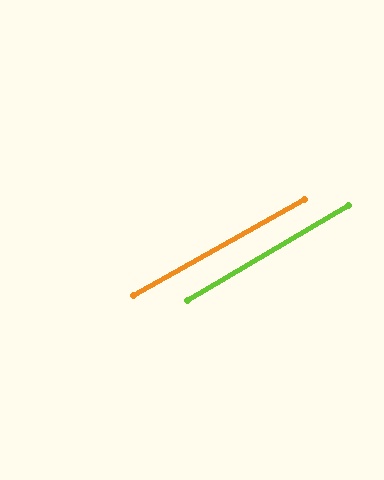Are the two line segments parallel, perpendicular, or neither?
Parallel — their directions differ by only 1.1°.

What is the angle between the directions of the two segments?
Approximately 1 degree.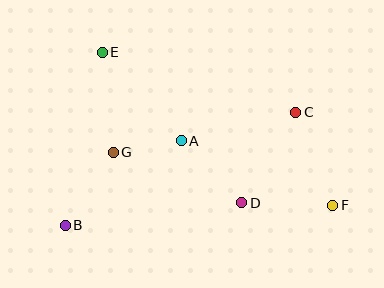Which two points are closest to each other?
Points A and G are closest to each other.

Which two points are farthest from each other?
Points E and F are farthest from each other.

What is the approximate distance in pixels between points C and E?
The distance between C and E is approximately 203 pixels.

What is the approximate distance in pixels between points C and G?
The distance between C and G is approximately 187 pixels.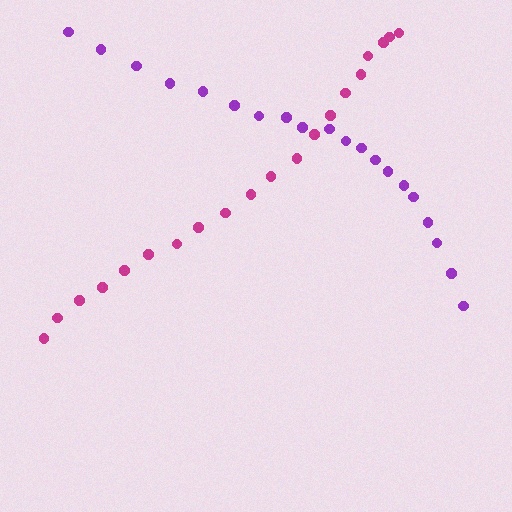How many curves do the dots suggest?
There are 2 distinct paths.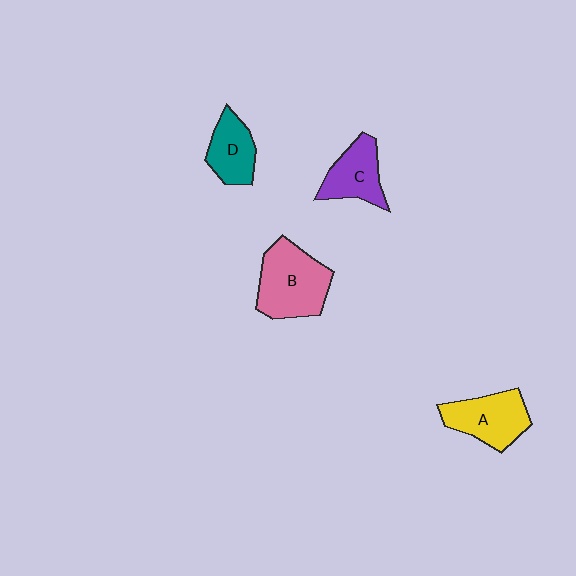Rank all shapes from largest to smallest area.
From largest to smallest: B (pink), A (yellow), C (purple), D (teal).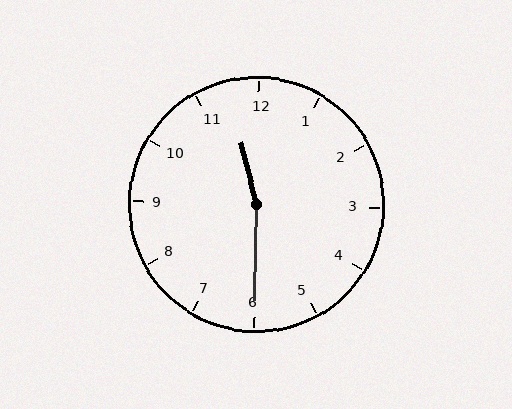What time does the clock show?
11:30.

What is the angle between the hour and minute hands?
Approximately 165 degrees.